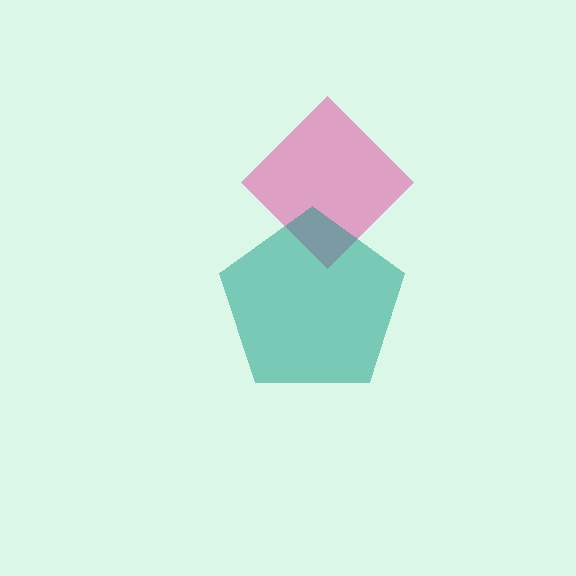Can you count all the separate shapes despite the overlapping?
Yes, there are 2 separate shapes.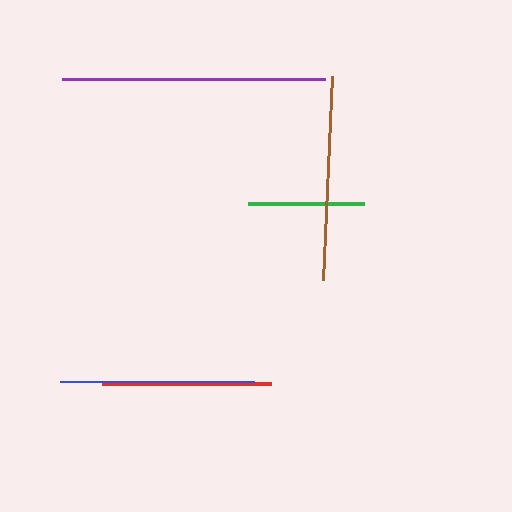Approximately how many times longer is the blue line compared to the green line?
The blue line is approximately 1.7 times the length of the green line.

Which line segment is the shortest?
The green line is the shortest at approximately 116 pixels.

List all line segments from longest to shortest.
From longest to shortest: purple, brown, blue, red, green.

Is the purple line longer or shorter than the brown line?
The purple line is longer than the brown line.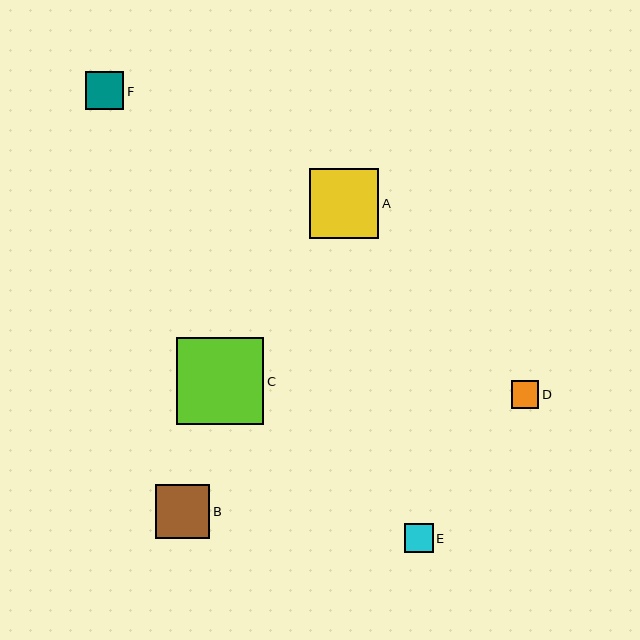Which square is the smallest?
Square D is the smallest with a size of approximately 27 pixels.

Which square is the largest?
Square C is the largest with a size of approximately 87 pixels.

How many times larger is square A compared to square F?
Square A is approximately 1.8 times the size of square F.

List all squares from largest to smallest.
From largest to smallest: C, A, B, F, E, D.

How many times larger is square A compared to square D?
Square A is approximately 2.5 times the size of square D.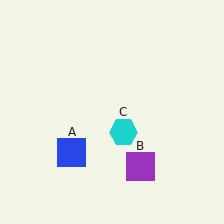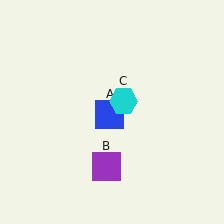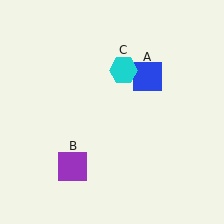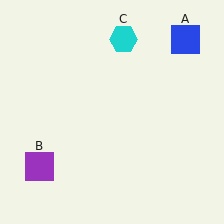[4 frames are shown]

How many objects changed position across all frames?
3 objects changed position: blue square (object A), purple square (object B), cyan hexagon (object C).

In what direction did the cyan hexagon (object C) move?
The cyan hexagon (object C) moved up.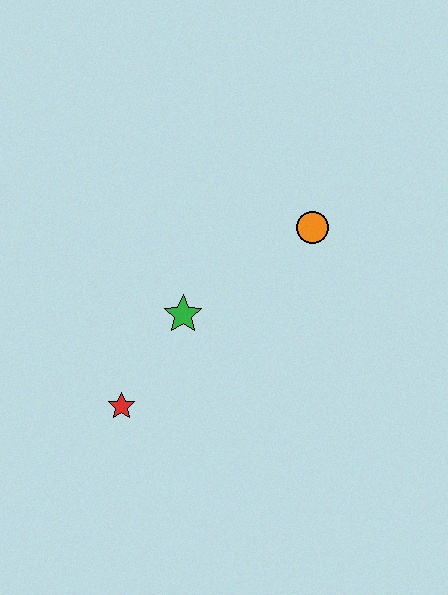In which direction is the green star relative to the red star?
The green star is above the red star.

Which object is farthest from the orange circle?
The red star is farthest from the orange circle.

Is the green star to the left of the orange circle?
Yes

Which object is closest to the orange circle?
The green star is closest to the orange circle.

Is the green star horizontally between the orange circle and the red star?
Yes